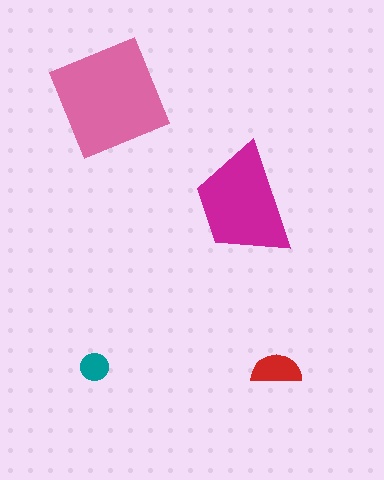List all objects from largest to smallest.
The pink square, the magenta trapezoid, the red semicircle, the teal circle.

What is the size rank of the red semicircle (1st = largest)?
3rd.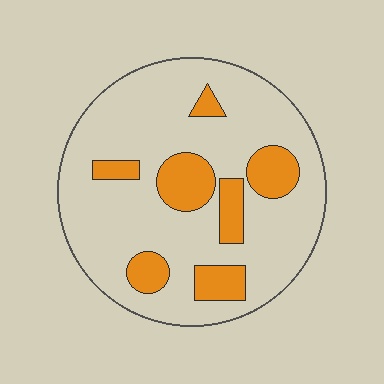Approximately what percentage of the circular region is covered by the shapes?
Approximately 20%.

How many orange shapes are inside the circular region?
7.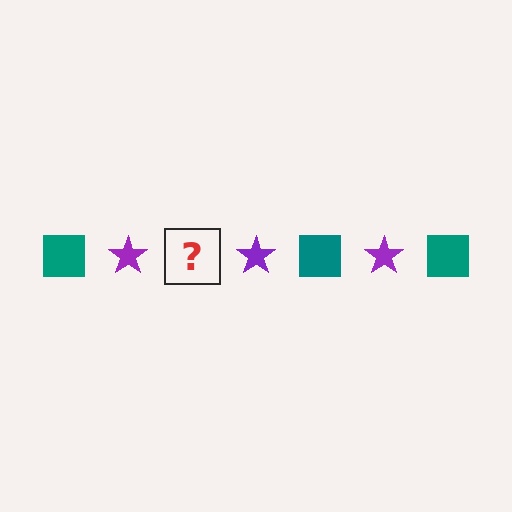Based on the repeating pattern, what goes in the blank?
The blank should be a teal square.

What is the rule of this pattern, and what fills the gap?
The rule is that the pattern alternates between teal square and purple star. The gap should be filled with a teal square.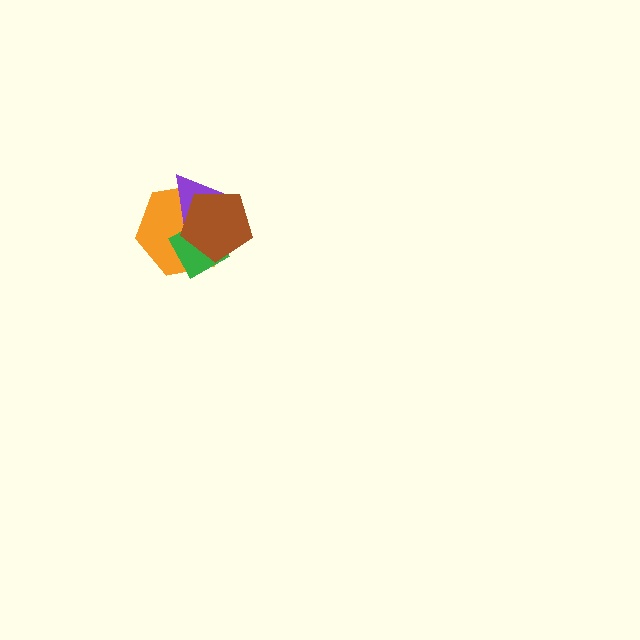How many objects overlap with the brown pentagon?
3 objects overlap with the brown pentagon.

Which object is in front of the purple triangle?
The brown pentagon is in front of the purple triangle.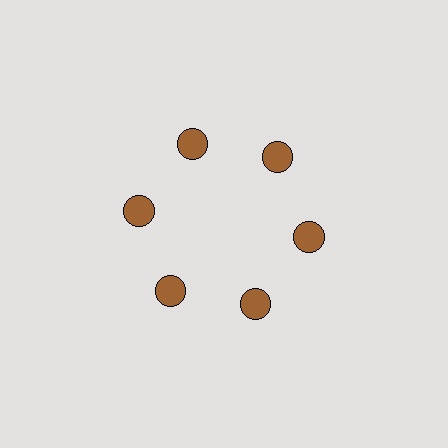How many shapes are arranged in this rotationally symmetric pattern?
There are 6 shapes, arranged in 6 groups of 1.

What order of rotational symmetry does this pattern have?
This pattern has 6-fold rotational symmetry.